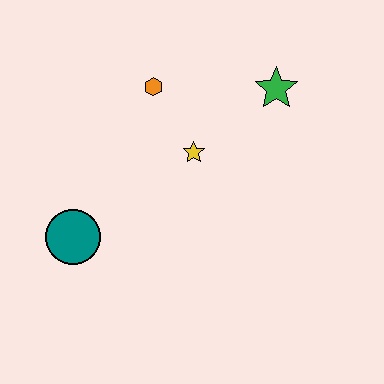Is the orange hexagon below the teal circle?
No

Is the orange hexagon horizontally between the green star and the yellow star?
No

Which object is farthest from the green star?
The teal circle is farthest from the green star.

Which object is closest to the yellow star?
The orange hexagon is closest to the yellow star.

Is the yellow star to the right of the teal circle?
Yes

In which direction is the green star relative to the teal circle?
The green star is to the right of the teal circle.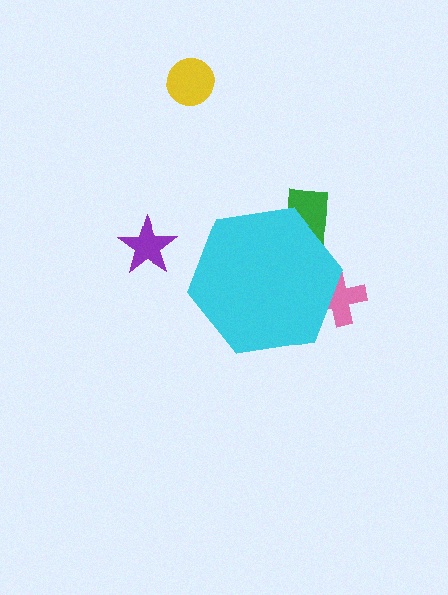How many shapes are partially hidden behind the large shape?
2 shapes are partially hidden.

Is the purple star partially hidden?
No, the purple star is fully visible.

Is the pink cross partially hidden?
Yes, the pink cross is partially hidden behind the cyan hexagon.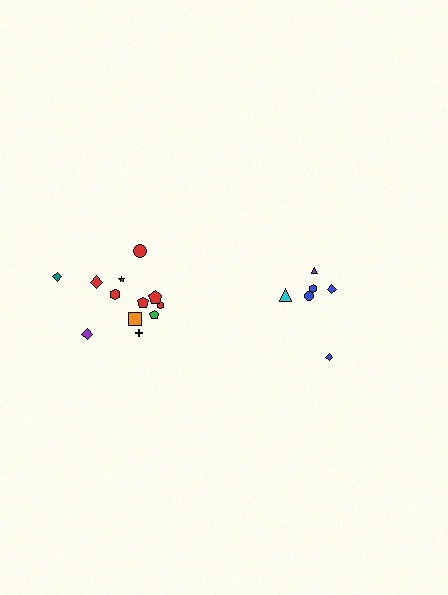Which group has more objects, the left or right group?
The left group.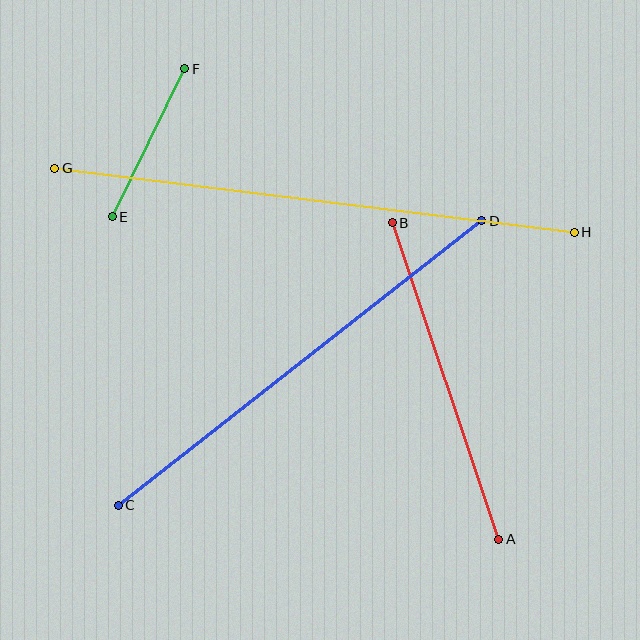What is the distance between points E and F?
The distance is approximately 165 pixels.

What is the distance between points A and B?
The distance is approximately 334 pixels.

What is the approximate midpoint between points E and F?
The midpoint is at approximately (149, 143) pixels.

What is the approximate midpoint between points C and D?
The midpoint is at approximately (300, 363) pixels.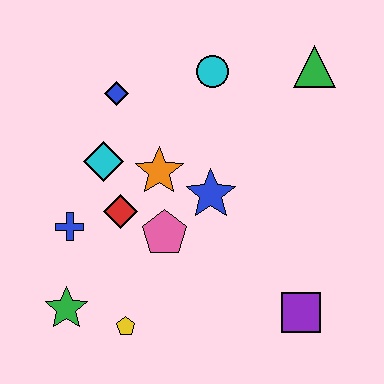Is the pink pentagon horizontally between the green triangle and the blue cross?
Yes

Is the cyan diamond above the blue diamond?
No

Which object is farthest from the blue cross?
The green triangle is farthest from the blue cross.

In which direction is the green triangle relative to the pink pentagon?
The green triangle is above the pink pentagon.